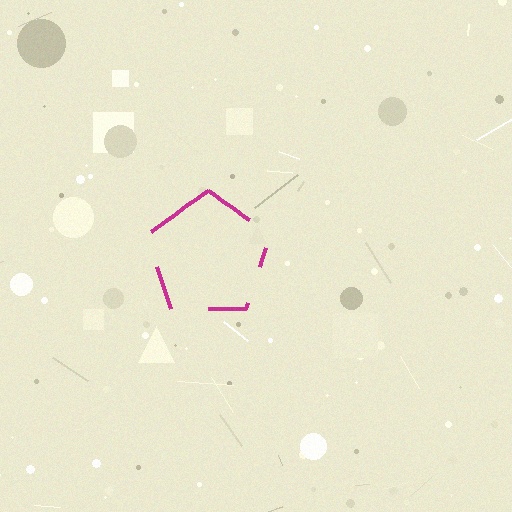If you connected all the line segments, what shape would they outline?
They would outline a pentagon.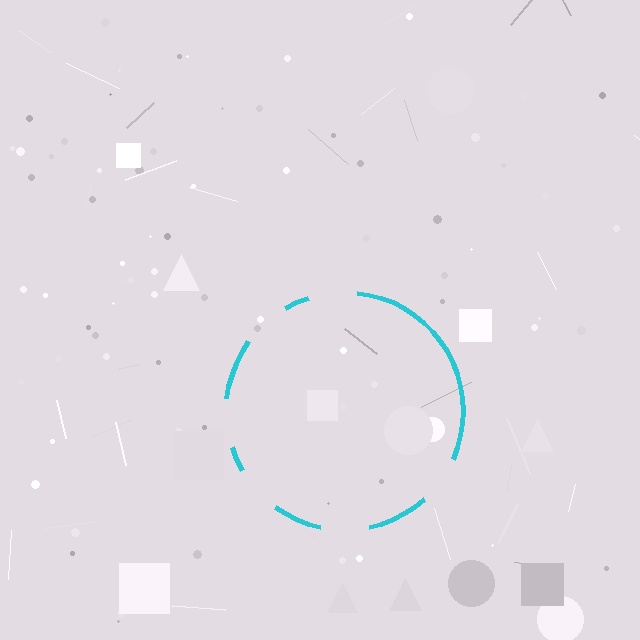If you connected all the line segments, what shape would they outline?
They would outline a circle.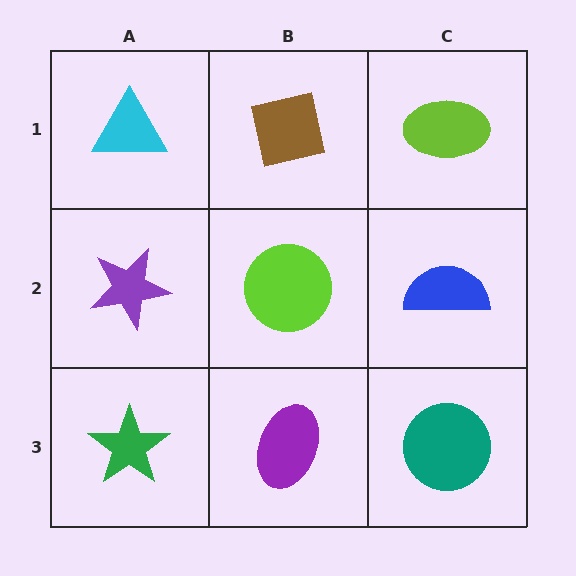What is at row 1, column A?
A cyan triangle.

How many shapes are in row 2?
3 shapes.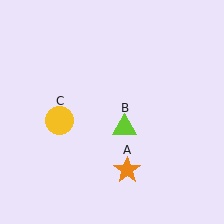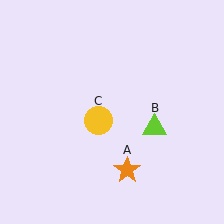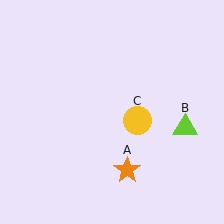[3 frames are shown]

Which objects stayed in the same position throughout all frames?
Orange star (object A) remained stationary.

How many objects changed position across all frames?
2 objects changed position: lime triangle (object B), yellow circle (object C).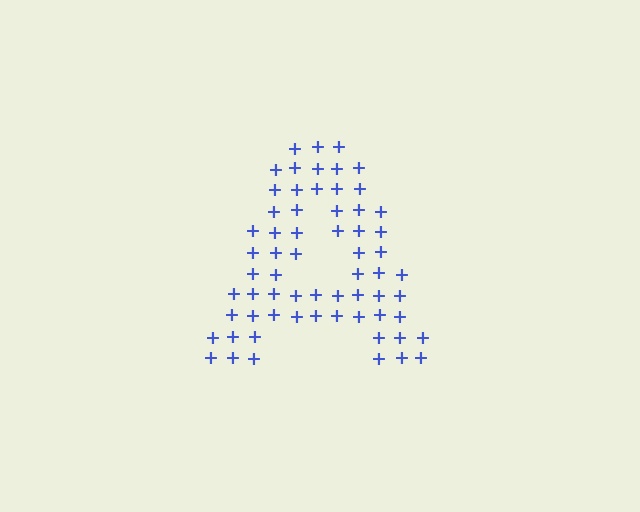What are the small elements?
The small elements are plus signs.